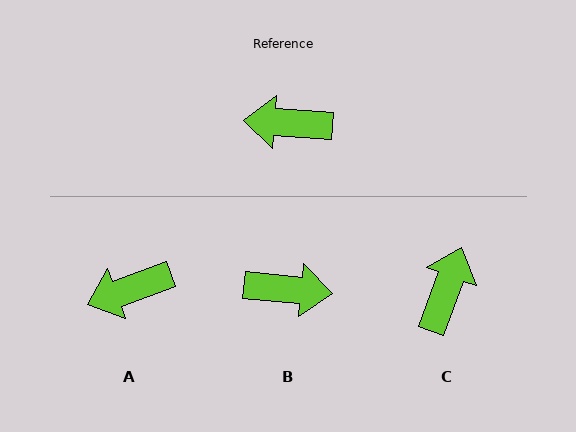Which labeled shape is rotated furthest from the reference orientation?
B, about 178 degrees away.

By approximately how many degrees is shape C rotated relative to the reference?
Approximately 106 degrees clockwise.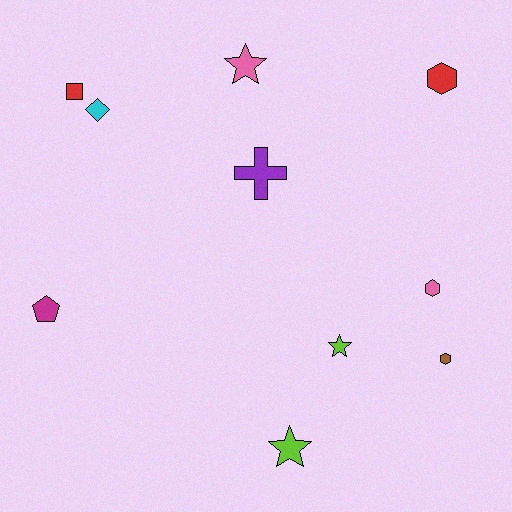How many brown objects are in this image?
There is 1 brown object.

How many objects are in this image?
There are 10 objects.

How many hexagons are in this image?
There are 3 hexagons.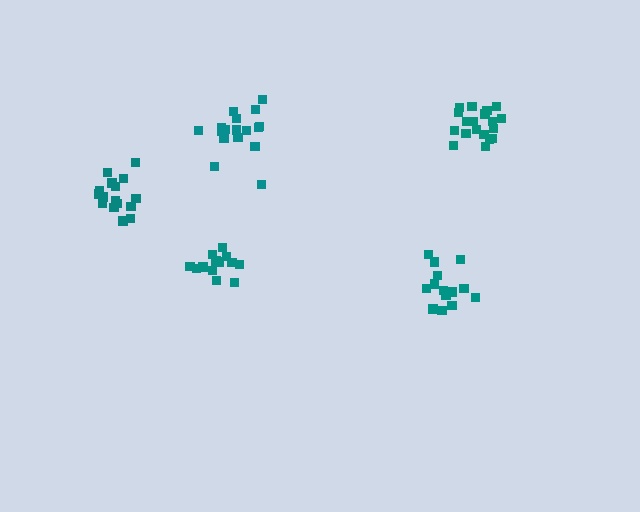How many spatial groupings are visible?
There are 5 spatial groupings.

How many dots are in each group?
Group 1: 14 dots, Group 2: 14 dots, Group 3: 17 dots, Group 4: 16 dots, Group 5: 19 dots (80 total).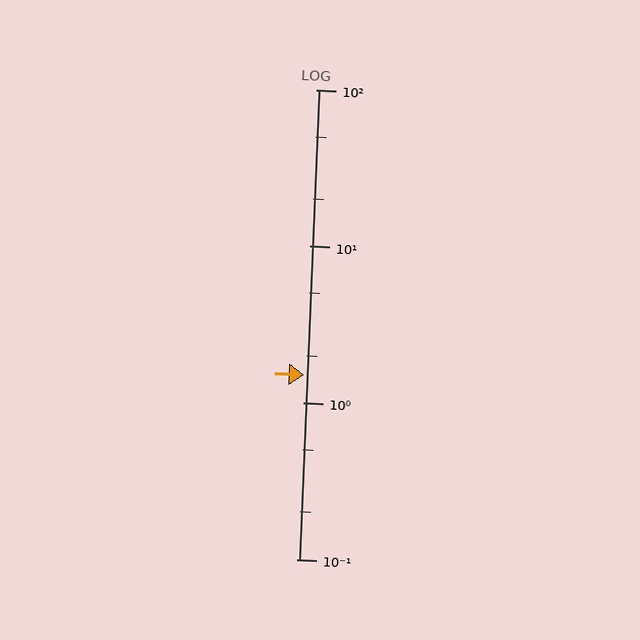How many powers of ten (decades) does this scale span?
The scale spans 3 decades, from 0.1 to 100.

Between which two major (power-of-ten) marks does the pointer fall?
The pointer is between 1 and 10.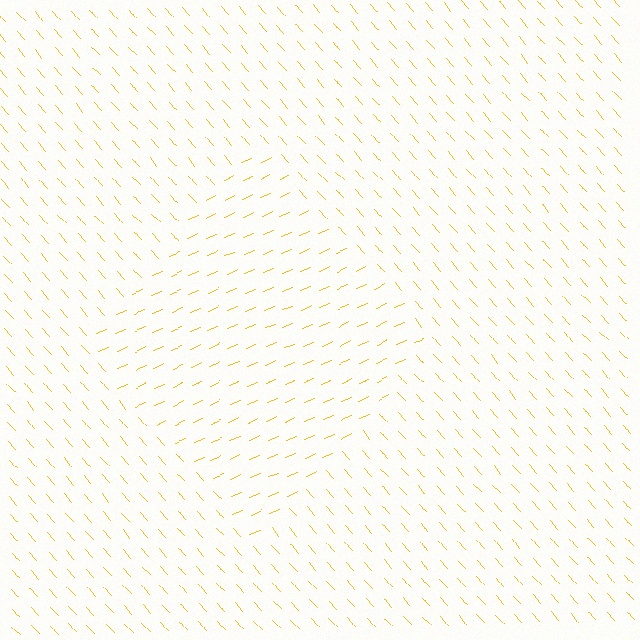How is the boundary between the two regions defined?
The boundary is defined purely by a change in line orientation (approximately 72 degrees difference). All lines are the same color and thickness.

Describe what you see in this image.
The image is filled with small yellow line segments. A diamond region in the image has lines oriented differently from the surrounding lines, creating a visible texture boundary.